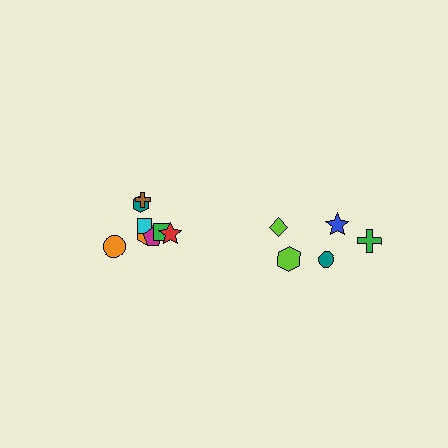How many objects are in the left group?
There are 8 objects.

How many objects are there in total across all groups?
There are 13 objects.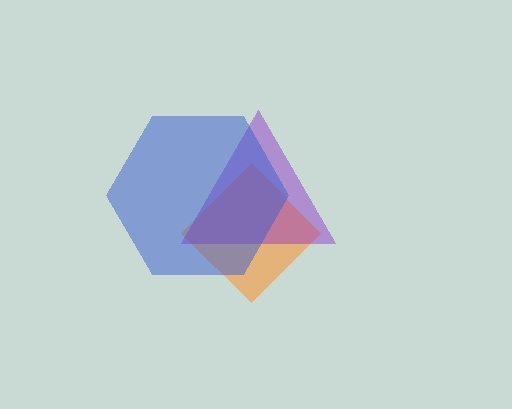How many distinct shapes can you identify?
There are 3 distinct shapes: an orange diamond, a purple triangle, a blue hexagon.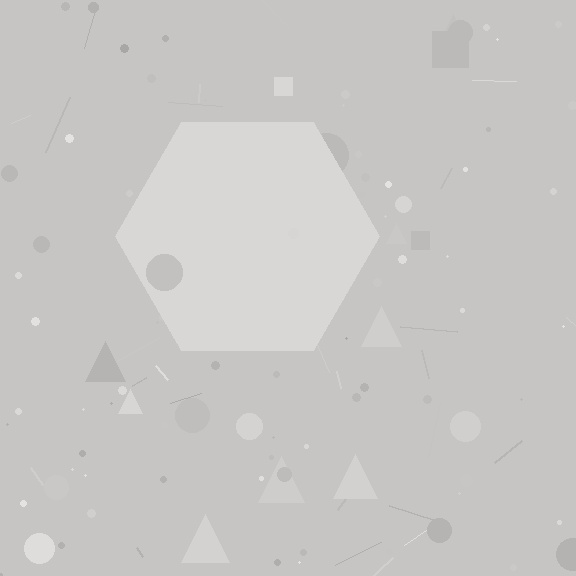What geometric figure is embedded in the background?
A hexagon is embedded in the background.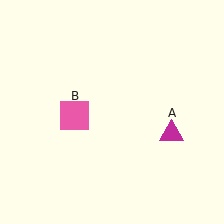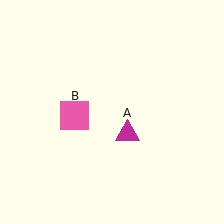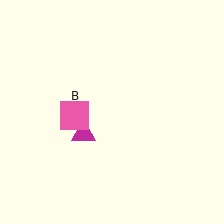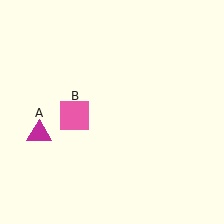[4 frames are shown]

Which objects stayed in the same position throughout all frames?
Pink square (object B) remained stationary.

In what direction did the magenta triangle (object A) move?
The magenta triangle (object A) moved left.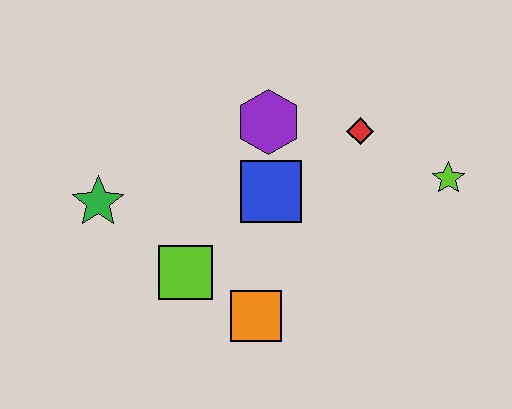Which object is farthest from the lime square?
The lime star is farthest from the lime square.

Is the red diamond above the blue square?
Yes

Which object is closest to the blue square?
The purple hexagon is closest to the blue square.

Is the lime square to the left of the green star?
No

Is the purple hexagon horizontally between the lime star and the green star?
Yes